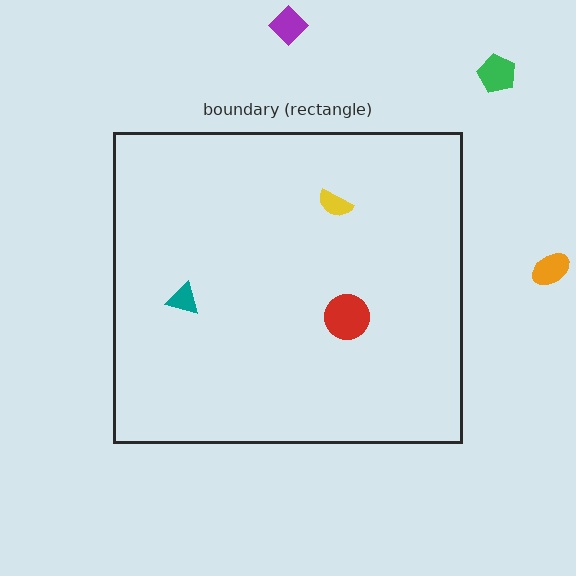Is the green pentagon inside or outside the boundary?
Outside.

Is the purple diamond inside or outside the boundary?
Outside.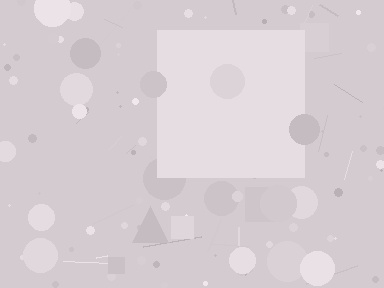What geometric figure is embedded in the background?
A square is embedded in the background.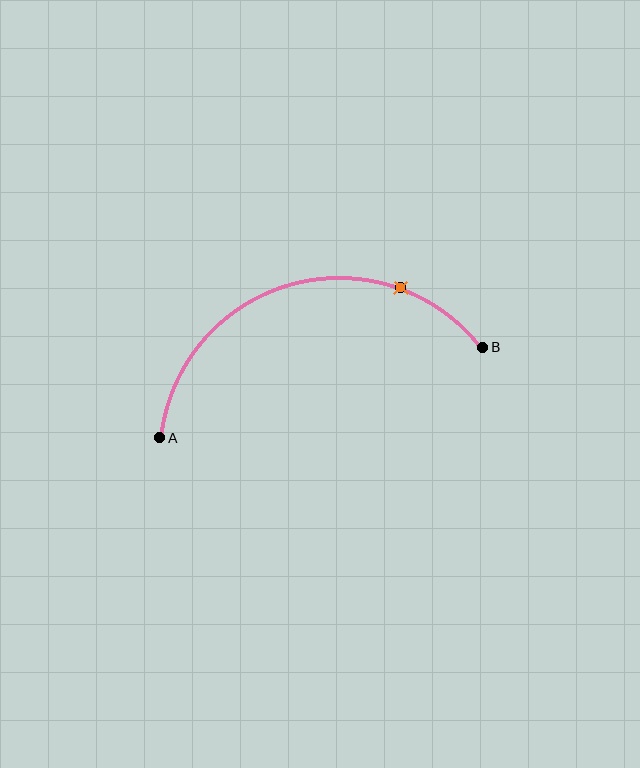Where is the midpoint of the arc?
The arc midpoint is the point on the curve farthest from the straight line joining A and B. It sits above that line.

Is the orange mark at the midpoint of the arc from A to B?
No. The orange mark lies on the arc but is closer to endpoint B. The arc midpoint would be at the point on the curve equidistant along the arc from both A and B.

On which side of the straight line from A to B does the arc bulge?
The arc bulges above the straight line connecting A and B.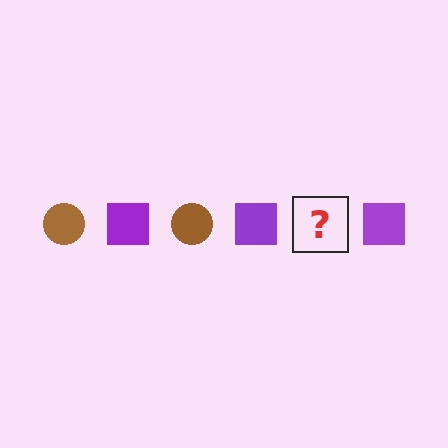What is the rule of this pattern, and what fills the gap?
The rule is that the pattern alternates between brown circle and purple square. The gap should be filled with a brown circle.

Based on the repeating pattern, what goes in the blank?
The blank should be a brown circle.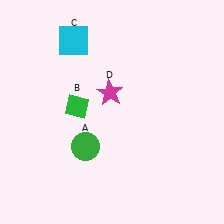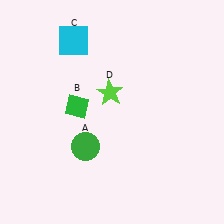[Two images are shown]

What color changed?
The star (D) changed from magenta in Image 1 to lime in Image 2.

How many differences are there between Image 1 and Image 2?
There is 1 difference between the two images.